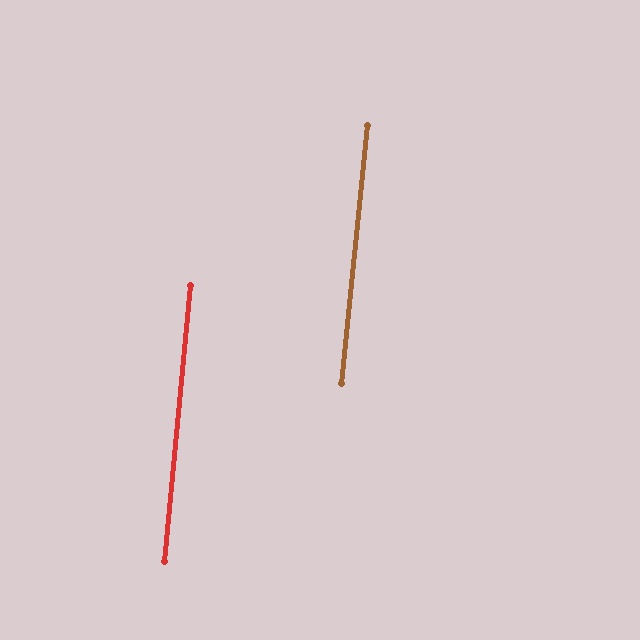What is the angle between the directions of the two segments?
Approximately 0 degrees.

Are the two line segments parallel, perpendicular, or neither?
Parallel — their directions differ by only 0.2°.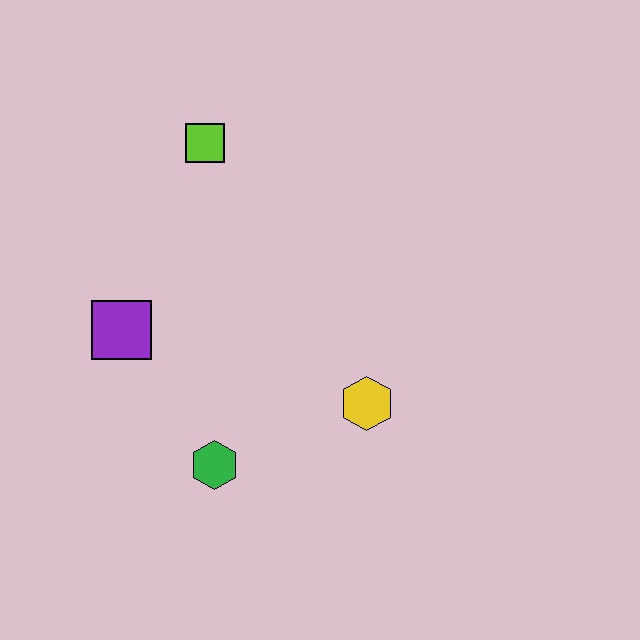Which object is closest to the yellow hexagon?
The green hexagon is closest to the yellow hexagon.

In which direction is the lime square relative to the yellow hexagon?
The lime square is above the yellow hexagon.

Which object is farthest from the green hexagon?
The lime square is farthest from the green hexagon.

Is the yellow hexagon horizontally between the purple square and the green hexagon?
No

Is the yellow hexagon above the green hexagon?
Yes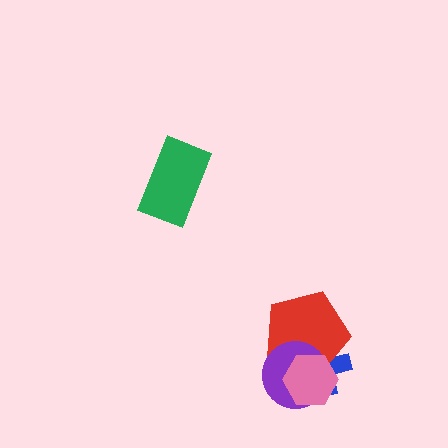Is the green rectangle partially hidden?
No, no other shape covers it.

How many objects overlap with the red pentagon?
3 objects overlap with the red pentagon.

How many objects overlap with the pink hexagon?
3 objects overlap with the pink hexagon.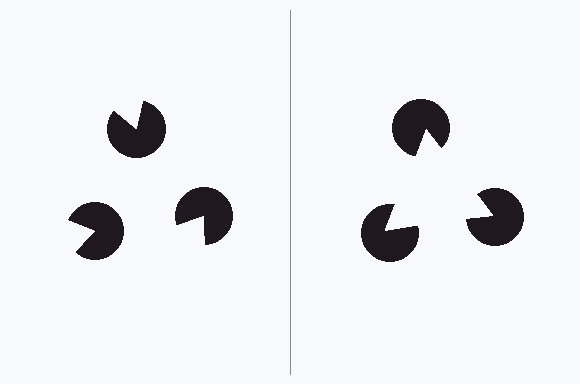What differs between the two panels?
The pac-man discs are positioned identically on both sides; only the wedge orientations differ. On the right they align to a triangle; on the left they are misaligned.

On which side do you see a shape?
An illusory triangle appears on the right side. On the left side the wedge cuts are rotated, so no coherent shape forms.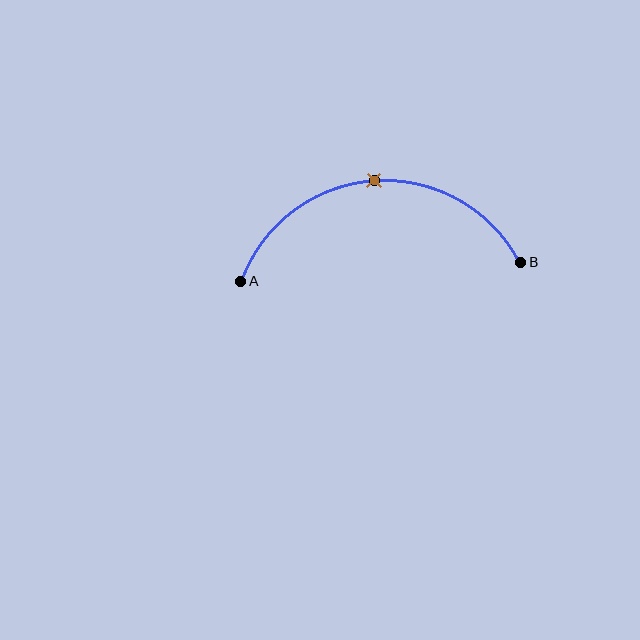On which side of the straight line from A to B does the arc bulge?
The arc bulges above the straight line connecting A and B.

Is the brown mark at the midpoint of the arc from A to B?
Yes. The brown mark lies on the arc at equal arc-length from both A and B — it is the arc midpoint.